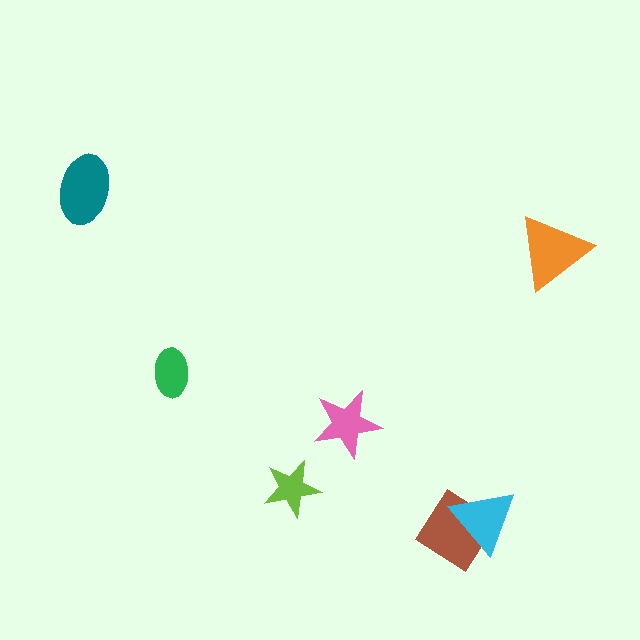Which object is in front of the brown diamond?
The cyan triangle is in front of the brown diamond.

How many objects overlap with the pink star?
0 objects overlap with the pink star.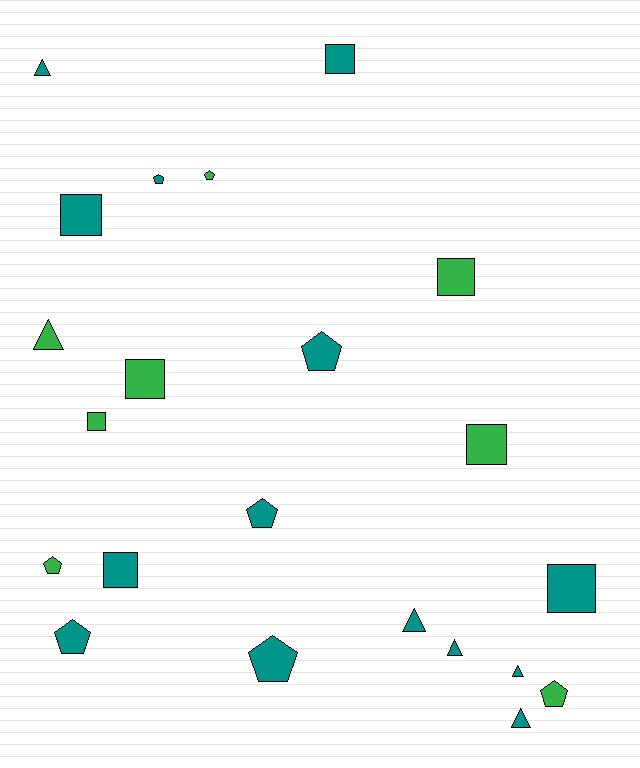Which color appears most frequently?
Teal, with 14 objects.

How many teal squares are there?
There are 4 teal squares.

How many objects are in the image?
There are 22 objects.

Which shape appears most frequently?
Pentagon, with 8 objects.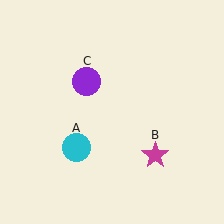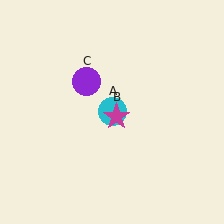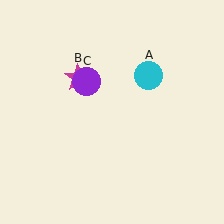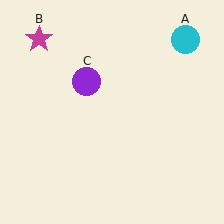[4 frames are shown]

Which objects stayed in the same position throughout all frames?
Purple circle (object C) remained stationary.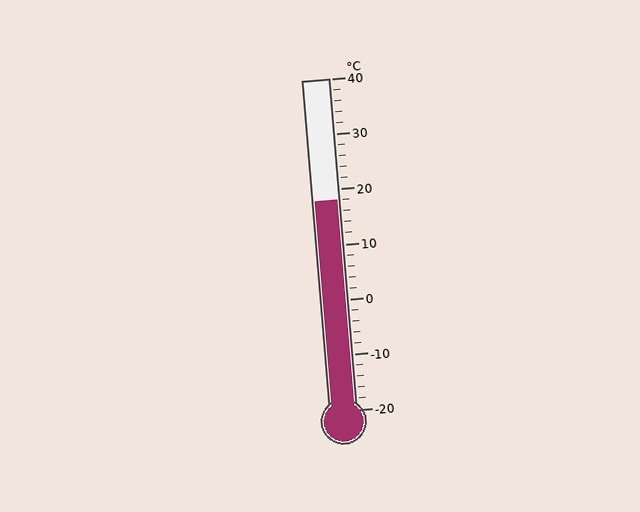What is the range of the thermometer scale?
The thermometer scale ranges from -20°C to 40°C.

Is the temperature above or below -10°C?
The temperature is above -10°C.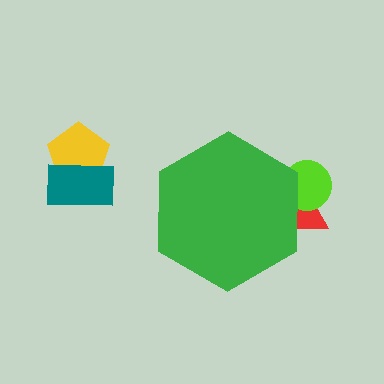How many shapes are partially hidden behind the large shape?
2 shapes are partially hidden.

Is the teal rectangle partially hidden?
No, the teal rectangle is fully visible.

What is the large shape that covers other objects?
A green hexagon.